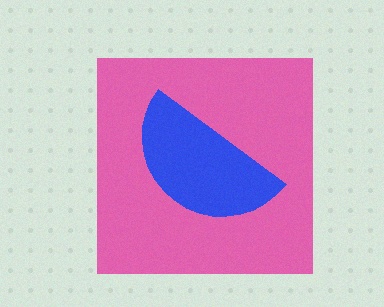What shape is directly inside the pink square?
The blue semicircle.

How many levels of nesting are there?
2.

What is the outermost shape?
The pink square.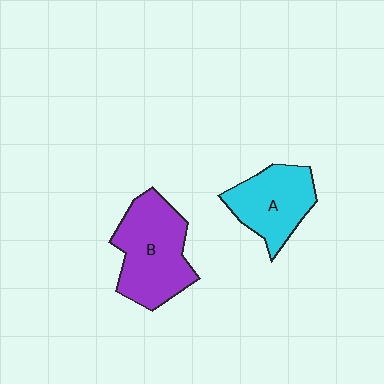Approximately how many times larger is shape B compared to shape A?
Approximately 1.3 times.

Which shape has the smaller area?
Shape A (cyan).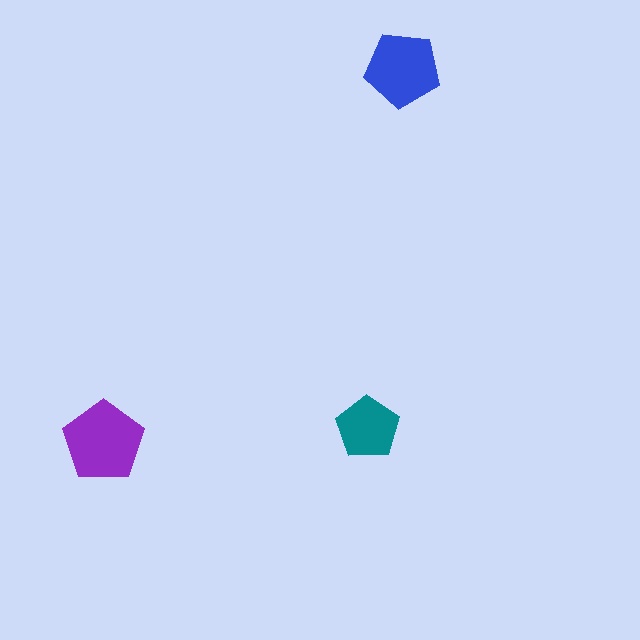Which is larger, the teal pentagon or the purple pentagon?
The purple one.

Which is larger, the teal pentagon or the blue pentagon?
The blue one.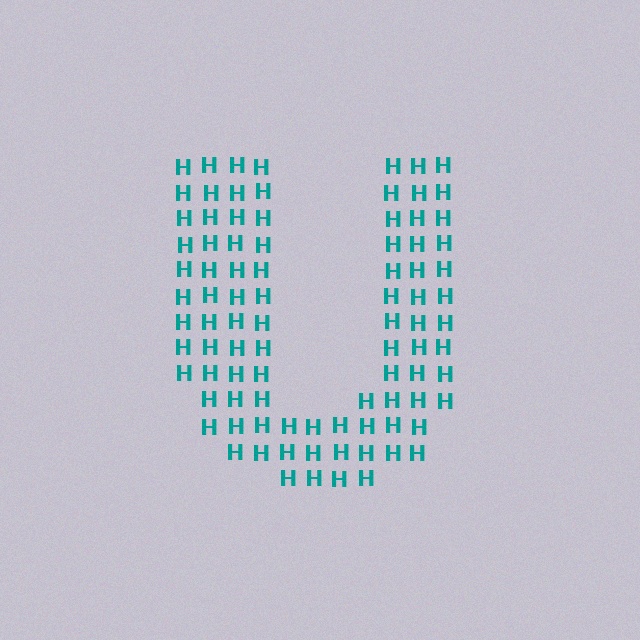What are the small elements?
The small elements are letter H's.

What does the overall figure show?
The overall figure shows the letter U.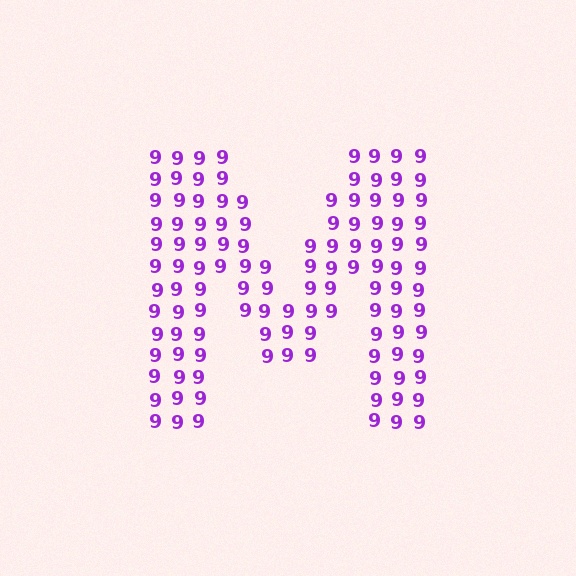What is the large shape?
The large shape is the letter M.